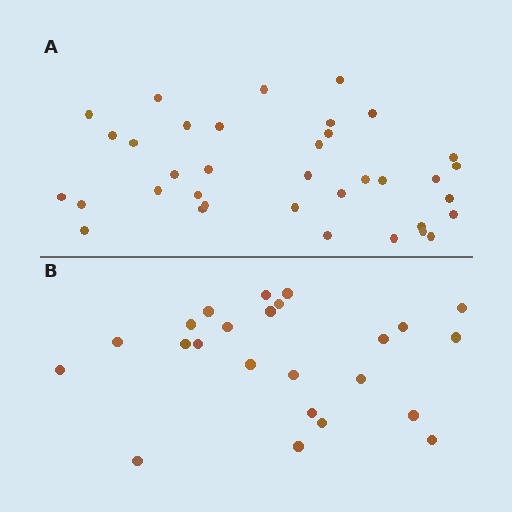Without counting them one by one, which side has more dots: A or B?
Region A (the top region) has more dots.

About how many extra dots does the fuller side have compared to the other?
Region A has roughly 12 or so more dots than region B.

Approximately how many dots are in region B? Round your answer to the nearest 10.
About 20 dots. (The exact count is 24, which rounds to 20.)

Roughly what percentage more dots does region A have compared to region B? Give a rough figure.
About 50% more.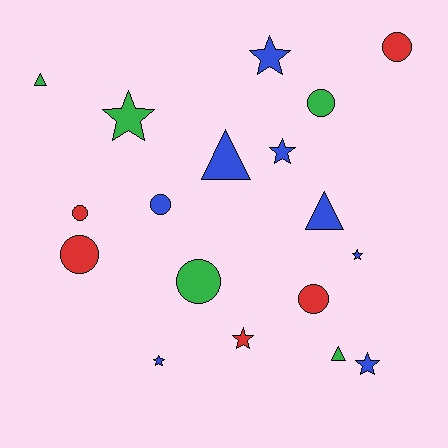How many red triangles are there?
There are no red triangles.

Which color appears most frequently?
Blue, with 8 objects.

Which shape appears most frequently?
Circle, with 7 objects.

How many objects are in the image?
There are 18 objects.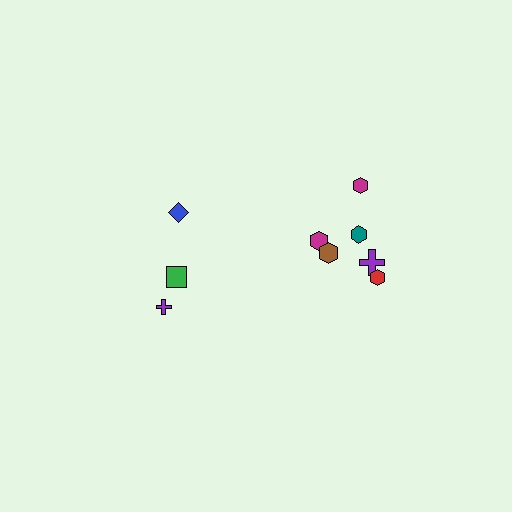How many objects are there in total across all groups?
There are 9 objects.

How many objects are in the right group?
There are 6 objects.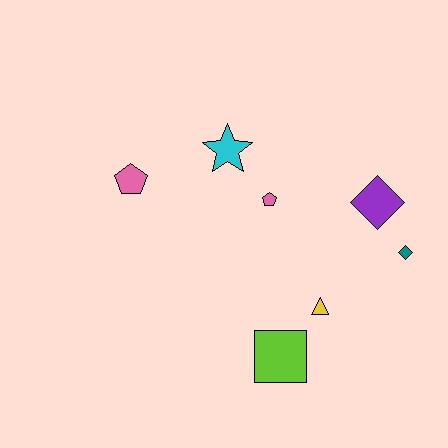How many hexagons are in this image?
There are no hexagons.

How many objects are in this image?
There are 7 objects.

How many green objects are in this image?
There are no green objects.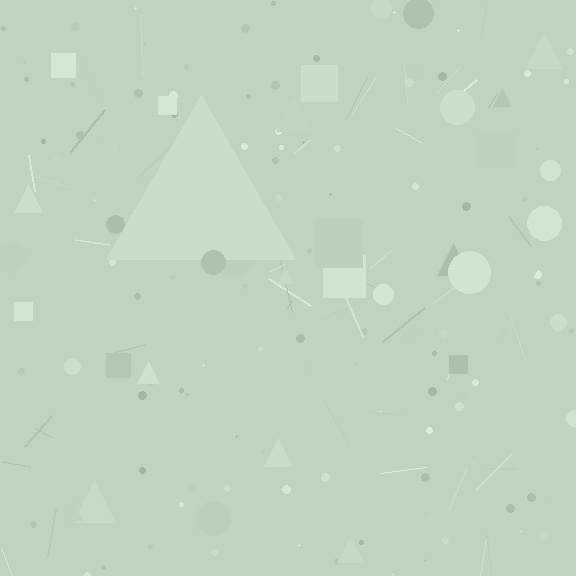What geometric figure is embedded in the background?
A triangle is embedded in the background.